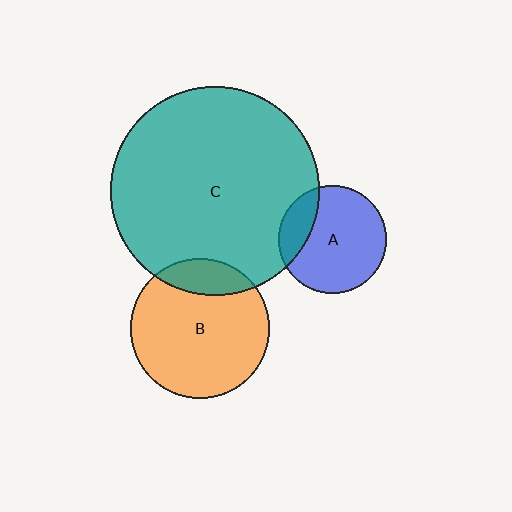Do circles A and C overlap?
Yes.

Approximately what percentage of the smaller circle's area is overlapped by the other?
Approximately 20%.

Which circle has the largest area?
Circle C (teal).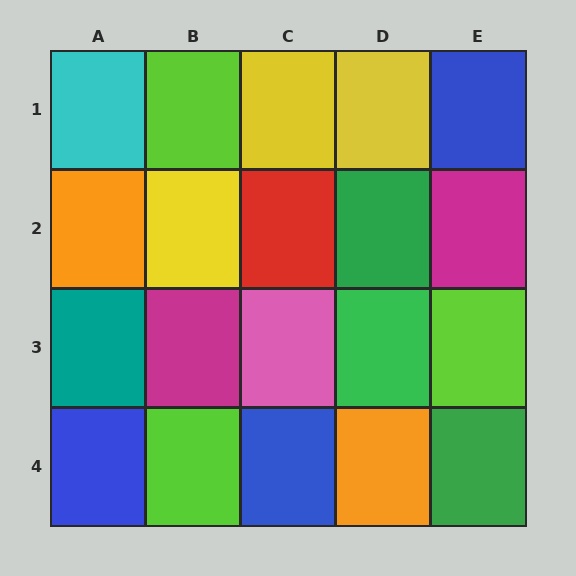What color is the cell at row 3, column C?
Pink.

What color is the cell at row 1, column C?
Yellow.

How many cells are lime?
3 cells are lime.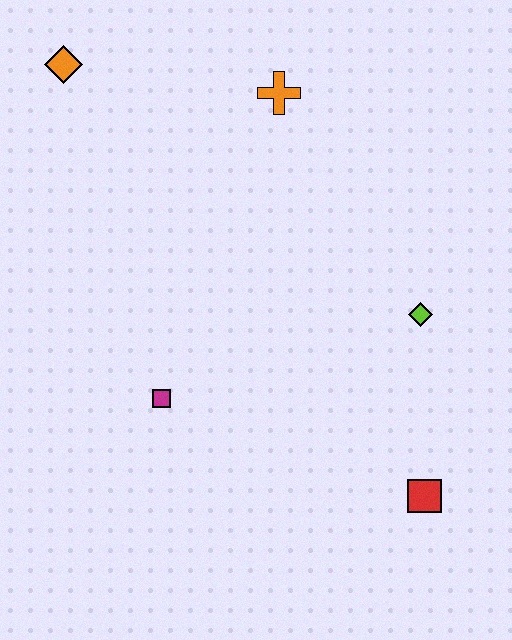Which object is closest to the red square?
The lime diamond is closest to the red square.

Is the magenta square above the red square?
Yes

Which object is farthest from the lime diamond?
The orange diamond is farthest from the lime diamond.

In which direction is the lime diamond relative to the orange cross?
The lime diamond is below the orange cross.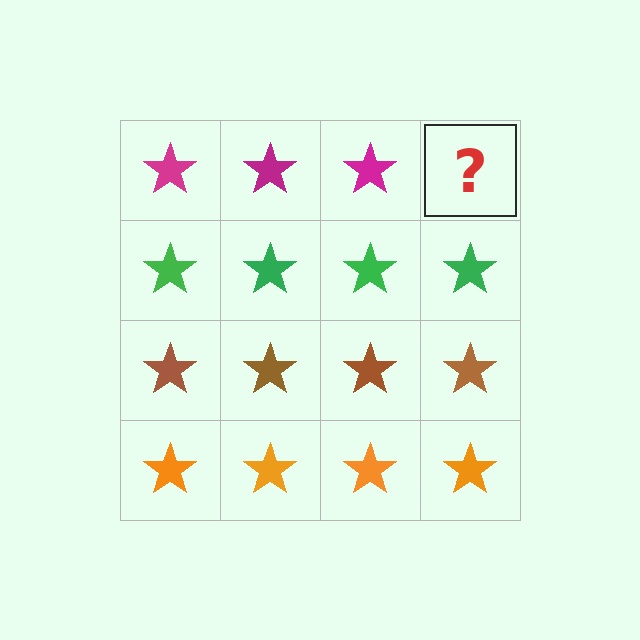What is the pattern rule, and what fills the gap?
The rule is that each row has a consistent color. The gap should be filled with a magenta star.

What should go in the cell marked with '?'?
The missing cell should contain a magenta star.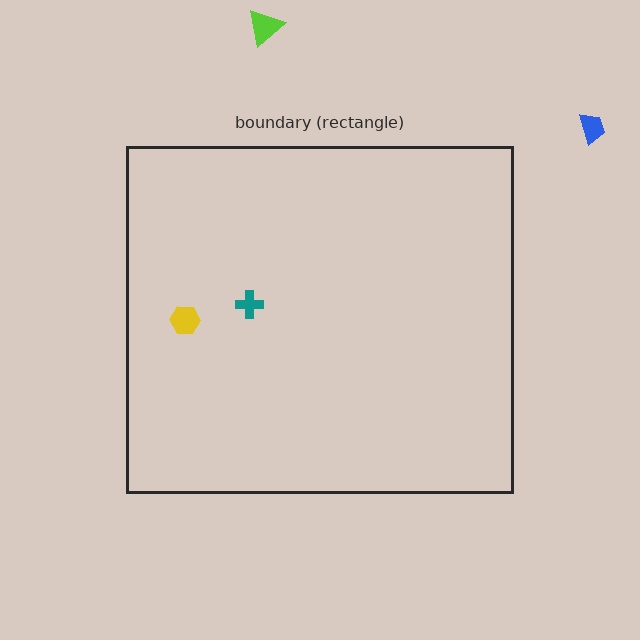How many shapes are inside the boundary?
2 inside, 2 outside.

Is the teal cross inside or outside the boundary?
Inside.